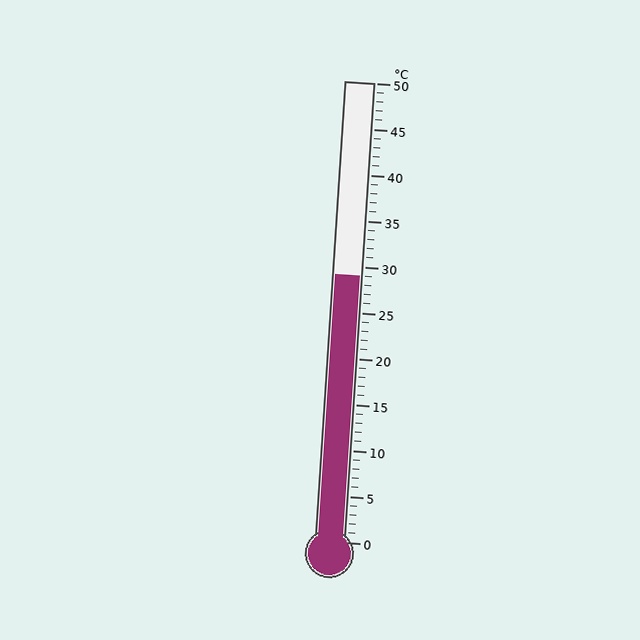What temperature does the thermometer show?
The thermometer shows approximately 29°C.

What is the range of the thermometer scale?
The thermometer scale ranges from 0°C to 50°C.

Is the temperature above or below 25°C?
The temperature is above 25°C.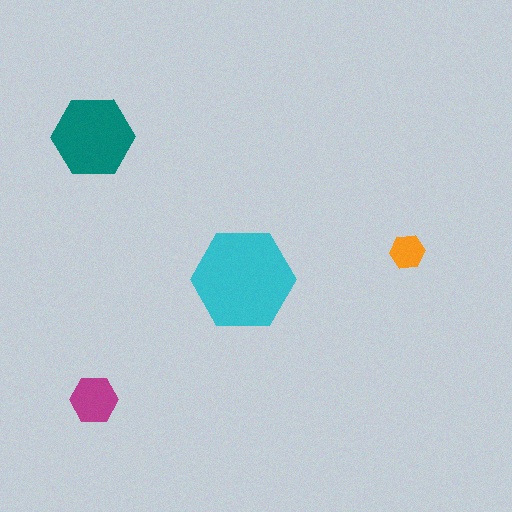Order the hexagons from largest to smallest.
the cyan one, the teal one, the magenta one, the orange one.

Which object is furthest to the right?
The orange hexagon is rightmost.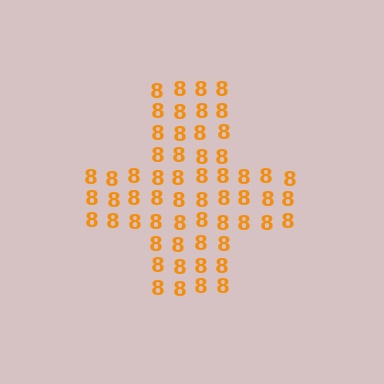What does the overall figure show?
The overall figure shows a cross.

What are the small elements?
The small elements are digit 8's.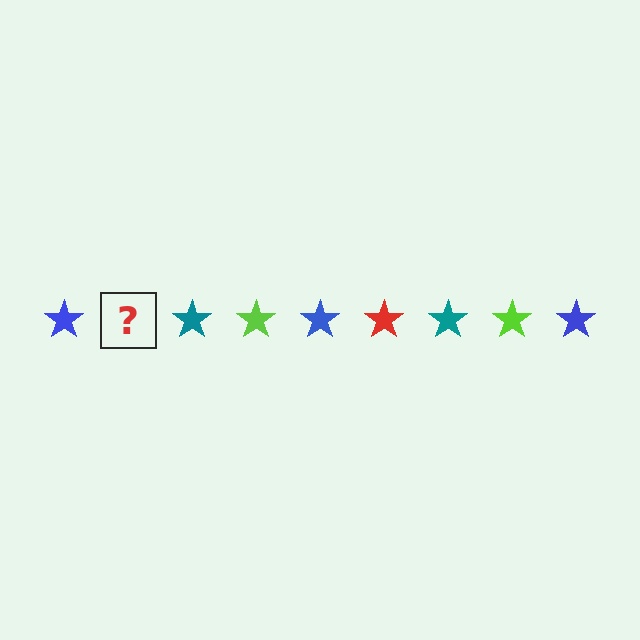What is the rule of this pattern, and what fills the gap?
The rule is that the pattern cycles through blue, red, teal, lime stars. The gap should be filled with a red star.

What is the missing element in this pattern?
The missing element is a red star.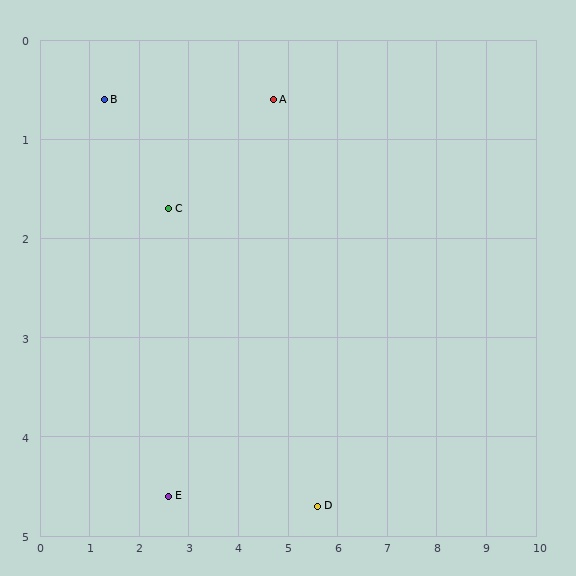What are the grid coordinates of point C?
Point C is at approximately (2.6, 1.7).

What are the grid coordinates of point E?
Point E is at approximately (2.6, 4.6).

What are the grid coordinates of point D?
Point D is at approximately (5.6, 4.7).